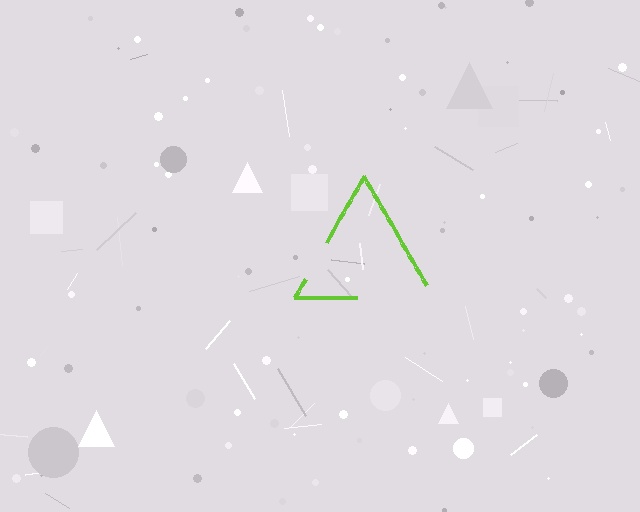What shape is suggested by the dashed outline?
The dashed outline suggests a triangle.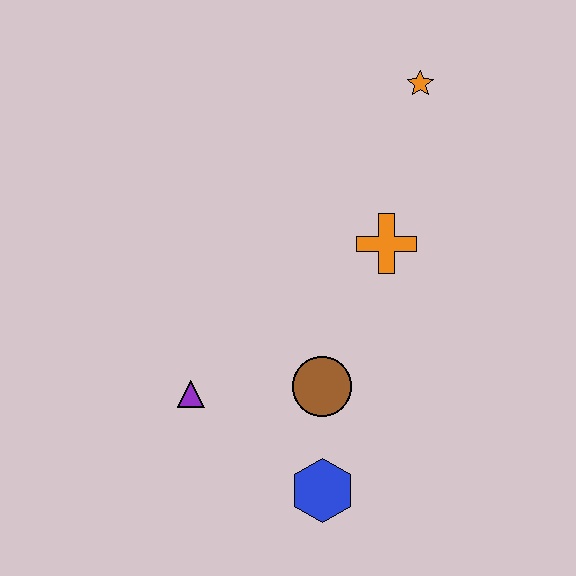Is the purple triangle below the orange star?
Yes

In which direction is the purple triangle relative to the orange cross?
The purple triangle is to the left of the orange cross.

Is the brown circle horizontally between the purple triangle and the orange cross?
Yes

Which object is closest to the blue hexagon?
The brown circle is closest to the blue hexagon.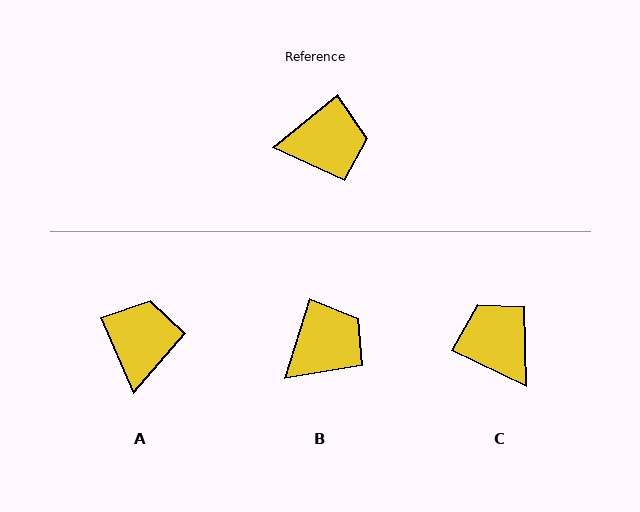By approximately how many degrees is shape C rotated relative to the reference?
Approximately 116 degrees counter-clockwise.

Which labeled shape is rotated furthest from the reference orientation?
C, about 116 degrees away.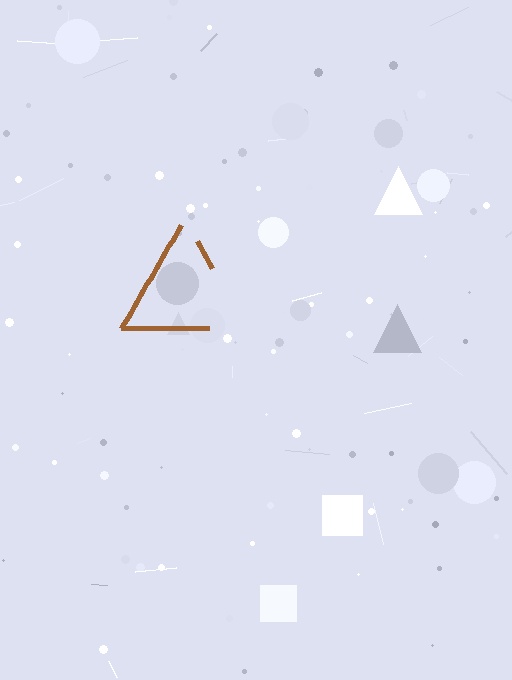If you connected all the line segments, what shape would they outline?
They would outline a triangle.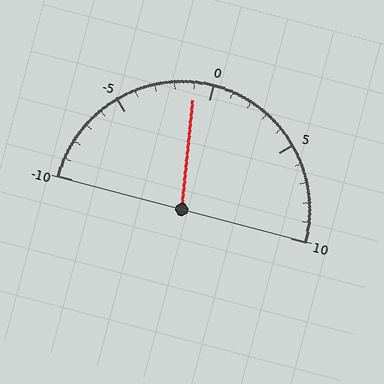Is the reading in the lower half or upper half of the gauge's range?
The reading is in the lower half of the range (-10 to 10).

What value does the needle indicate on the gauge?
The needle indicates approximately -1.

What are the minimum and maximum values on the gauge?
The gauge ranges from -10 to 10.